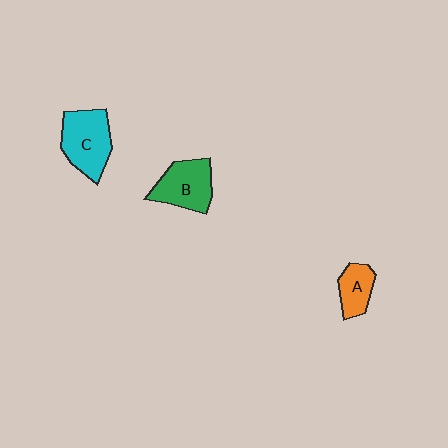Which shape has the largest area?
Shape C (cyan).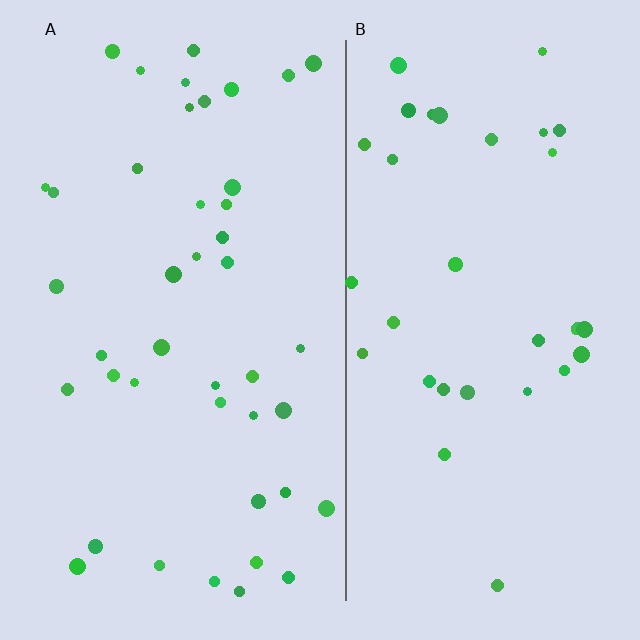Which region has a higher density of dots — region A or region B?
A (the left).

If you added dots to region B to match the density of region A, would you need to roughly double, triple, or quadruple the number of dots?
Approximately double.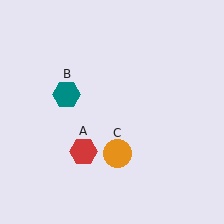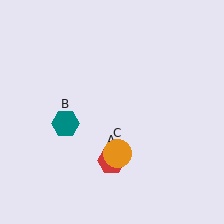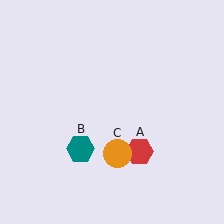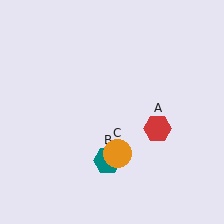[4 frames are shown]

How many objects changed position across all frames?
2 objects changed position: red hexagon (object A), teal hexagon (object B).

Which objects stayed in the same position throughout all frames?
Orange circle (object C) remained stationary.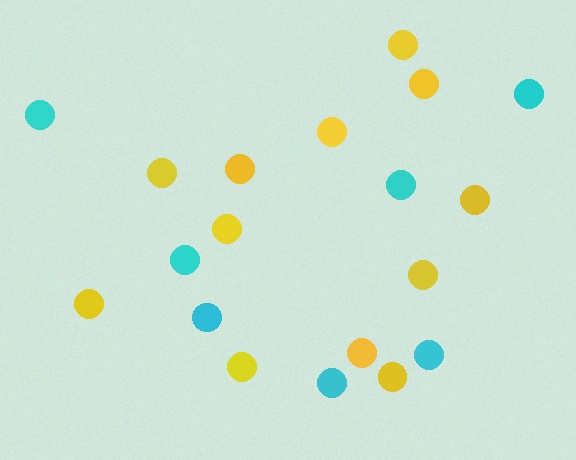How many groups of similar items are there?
There are 2 groups: one group of yellow circles (12) and one group of cyan circles (7).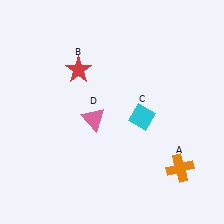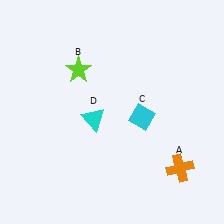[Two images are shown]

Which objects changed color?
B changed from red to lime. D changed from pink to cyan.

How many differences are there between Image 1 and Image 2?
There are 2 differences between the two images.